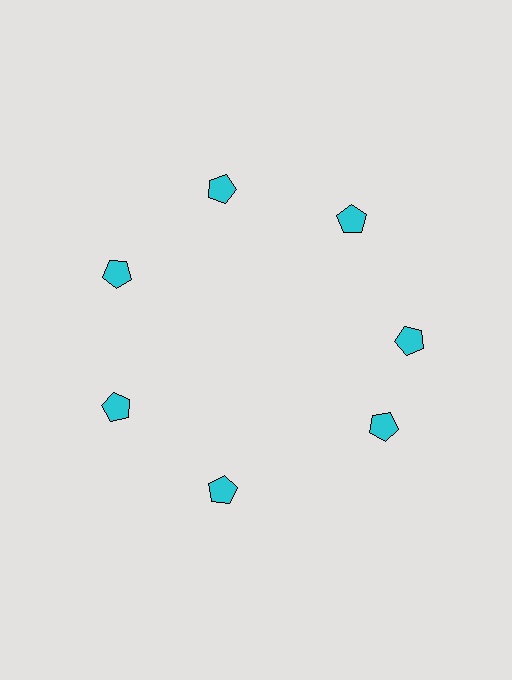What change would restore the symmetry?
The symmetry would be restored by rotating it back into even spacing with its neighbors so that all 7 pentagons sit at equal angles and equal distance from the center.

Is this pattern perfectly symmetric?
No. The 7 cyan pentagons are arranged in a ring, but one element near the 5 o'clock position is rotated out of alignment along the ring, breaking the 7-fold rotational symmetry.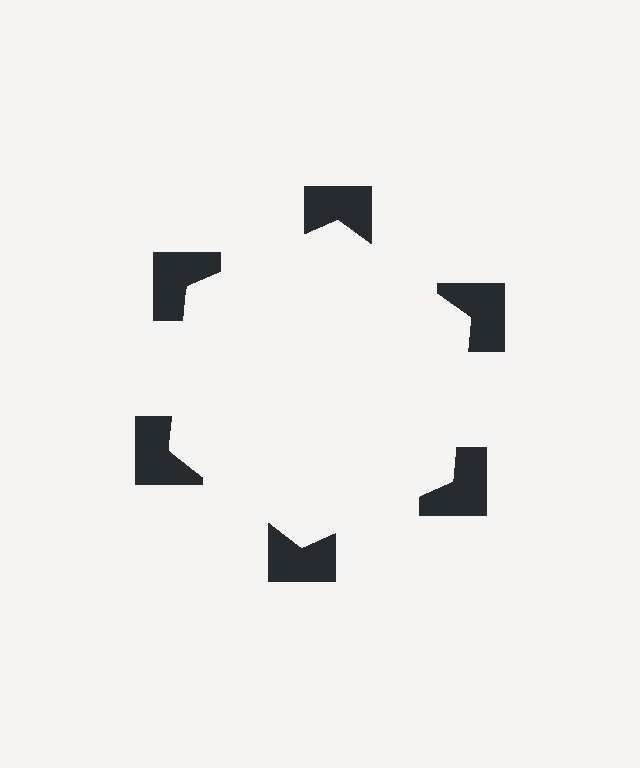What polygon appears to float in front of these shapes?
An illusory hexagon — its edges are inferred from the aligned wedge cuts in the notched squares, not physically drawn.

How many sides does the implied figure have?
6 sides.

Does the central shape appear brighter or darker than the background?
It typically appears slightly brighter than the background, even though no actual brightness change is drawn.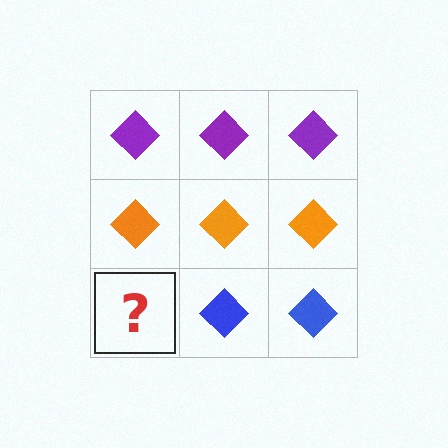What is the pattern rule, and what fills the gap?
The rule is that each row has a consistent color. The gap should be filled with a blue diamond.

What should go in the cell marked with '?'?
The missing cell should contain a blue diamond.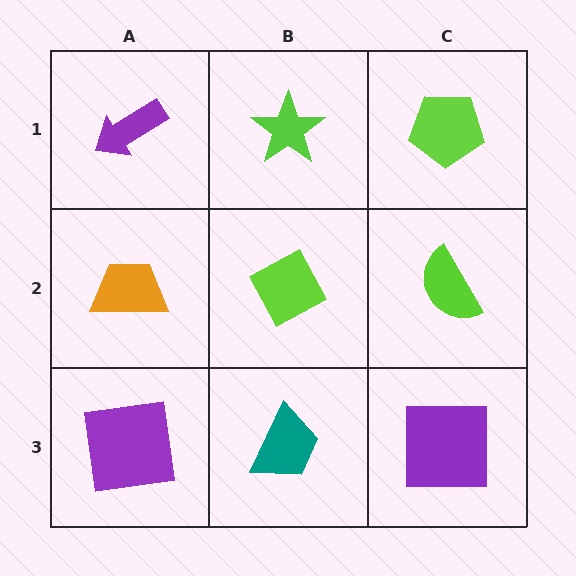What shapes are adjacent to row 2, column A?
A purple arrow (row 1, column A), a purple square (row 3, column A), a lime diamond (row 2, column B).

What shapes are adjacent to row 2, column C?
A lime pentagon (row 1, column C), a purple square (row 3, column C), a lime diamond (row 2, column B).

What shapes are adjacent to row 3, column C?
A lime semicircle (row 2, column C), a teal trapezoid (row 3, column B).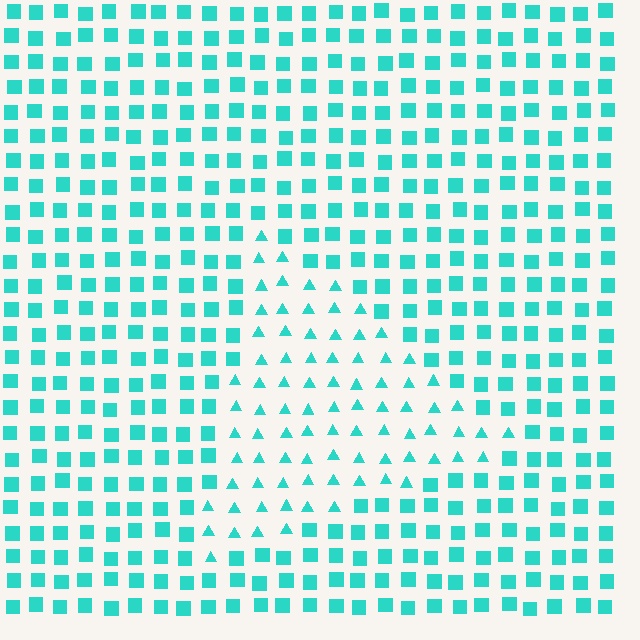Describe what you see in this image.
The image is filled with small cyan elements arranged in a uniform grid. A triangle-shaped region contains triangles, while the surrounding area contains squares. The boundary is defined purely by the change in element shape.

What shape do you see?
I see a triangle.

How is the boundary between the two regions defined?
The boundary is defined by a change in element shape: triangles inside vs. squares outside. All elements share the same color and spacing.